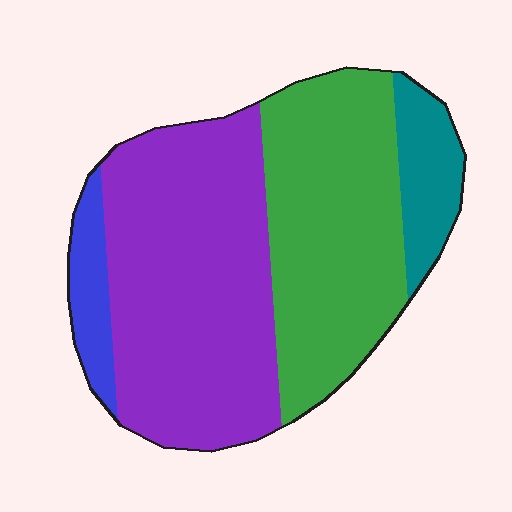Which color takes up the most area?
Purple, at roughly 45%.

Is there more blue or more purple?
Purple.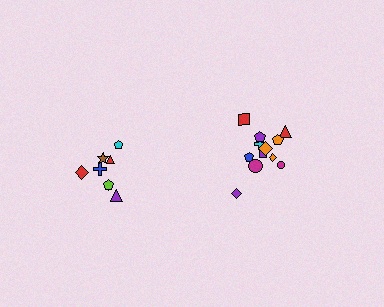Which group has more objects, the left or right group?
The right group.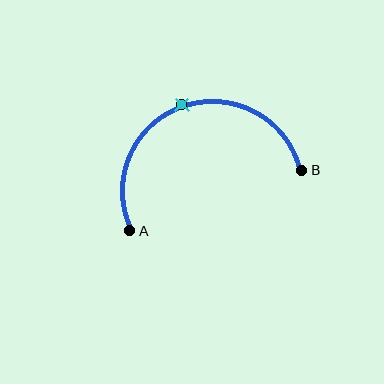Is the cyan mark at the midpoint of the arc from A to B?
Yes. The cyan mark lies on the arc at equal arc-length from both A and B — it is the arc midpoint.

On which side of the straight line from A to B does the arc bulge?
The arc bulges above the straight line connecting A and B.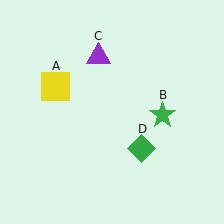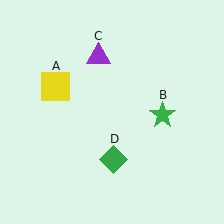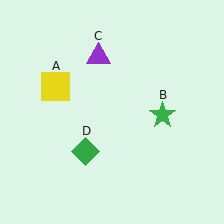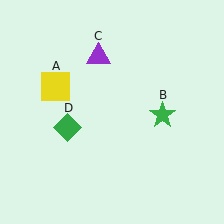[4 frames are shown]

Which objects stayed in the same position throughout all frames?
Yellow square (object A) and green star (object B) and purple triangle (object C) remained stationary.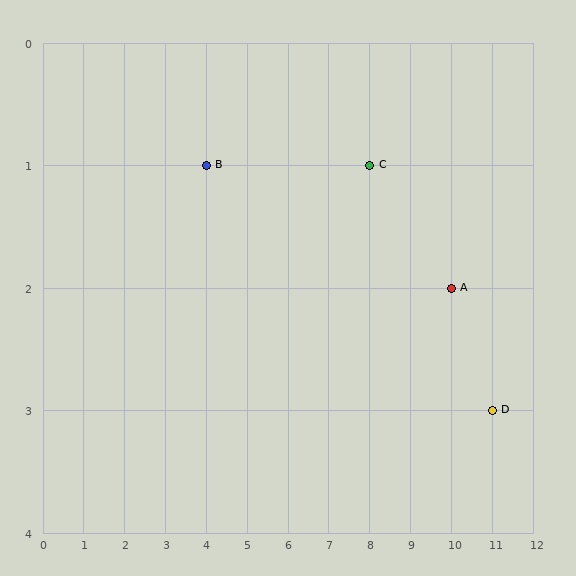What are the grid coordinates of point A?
Point A is at grid coordinates (10, 2).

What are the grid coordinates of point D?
Point D is at grid coordinates (11, 3).